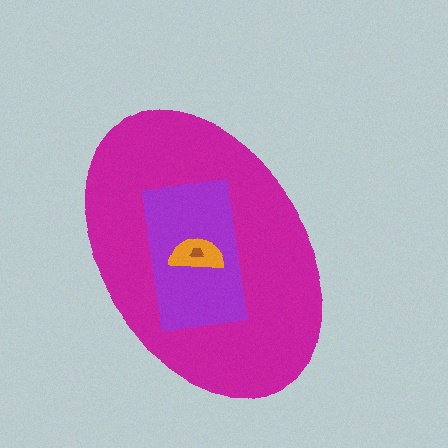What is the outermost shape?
The magenta ellipse.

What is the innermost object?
The brown trapezoid.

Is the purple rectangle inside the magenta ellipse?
Yes.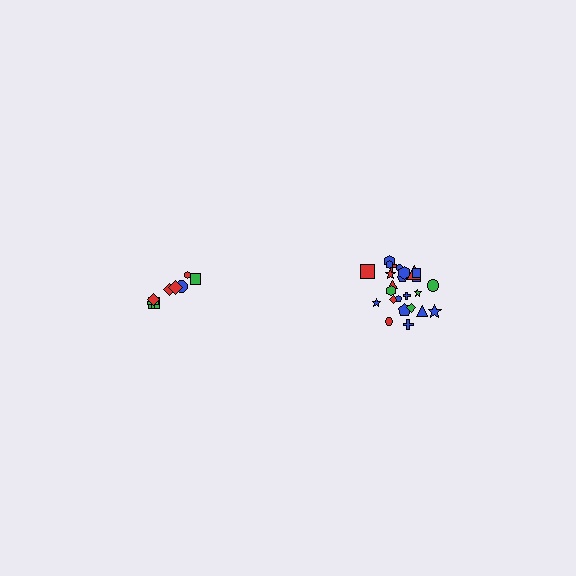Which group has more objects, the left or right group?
The right group.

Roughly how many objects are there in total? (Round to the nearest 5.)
Roughly 35 objects in total.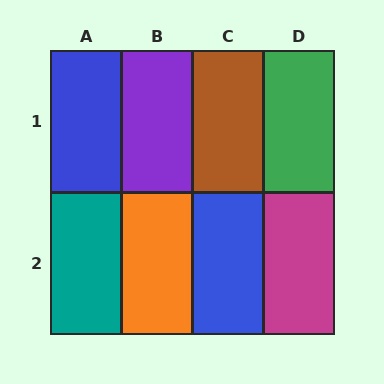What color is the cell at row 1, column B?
Purple.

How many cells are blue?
2 cells are blue.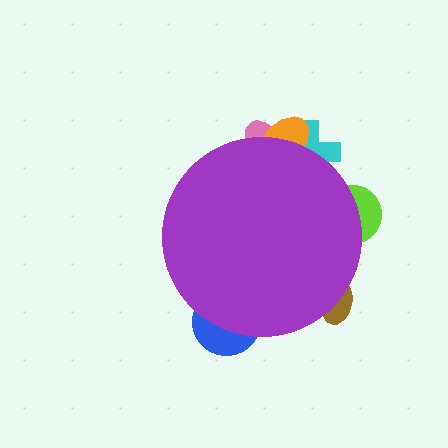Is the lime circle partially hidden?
Yes, the lime circle is partially hidden behind the purple circle.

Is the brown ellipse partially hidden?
Yes, the brown ellipse is partially hidden behind the purple circle.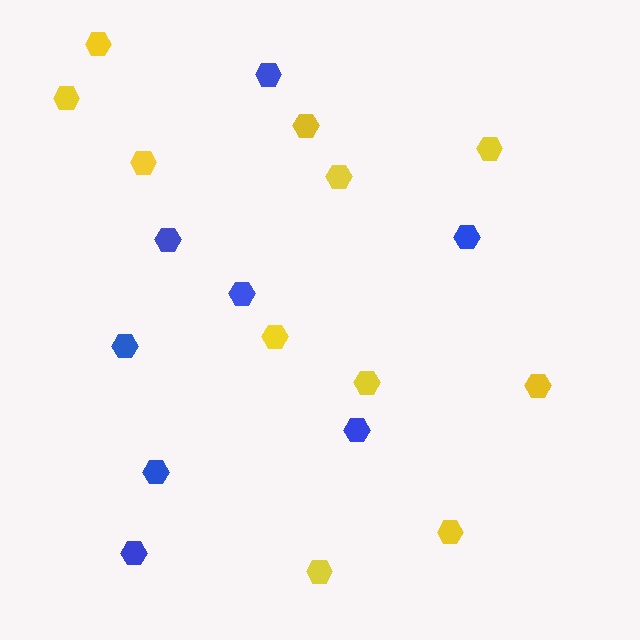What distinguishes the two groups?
There are 2 groups: one group of yellow hexagons (11) and one group of blue hexagons (8).